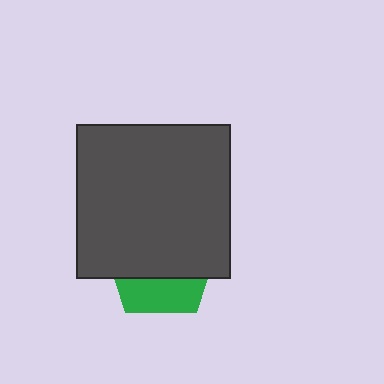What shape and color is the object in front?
The object in front is a dark gray square.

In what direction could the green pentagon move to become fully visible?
The green pentagon could move down. That would shift it out from behind the dark gray square entirely.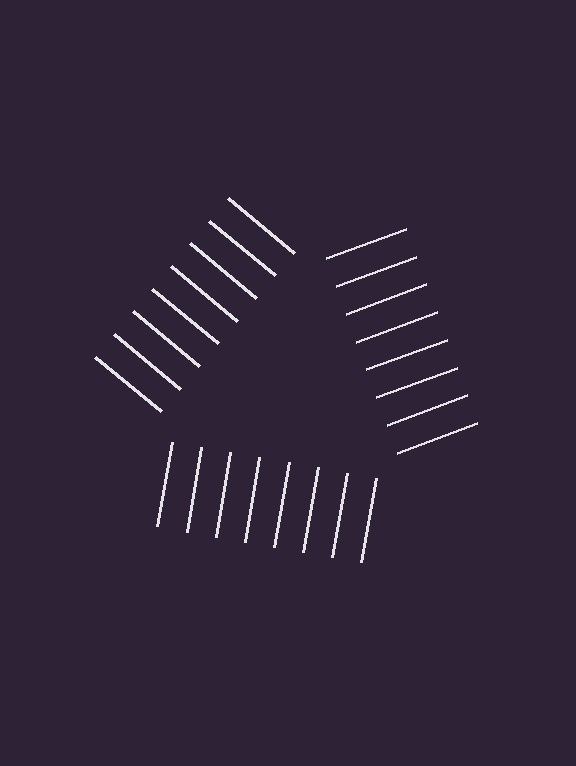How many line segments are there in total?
24 — 8 along each of the 3 edges.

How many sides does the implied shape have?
3 sides — the line-ends trace a triangle.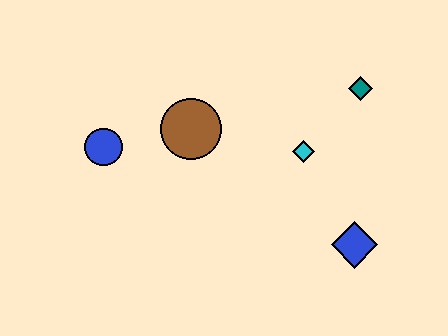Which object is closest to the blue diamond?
The cyan diamond is closest to the blue diamond.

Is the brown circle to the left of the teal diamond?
Yes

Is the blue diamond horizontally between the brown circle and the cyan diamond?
No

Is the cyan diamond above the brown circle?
No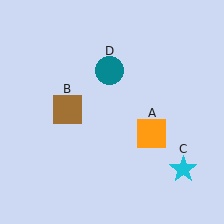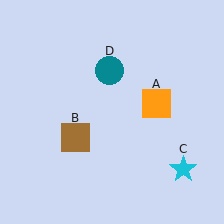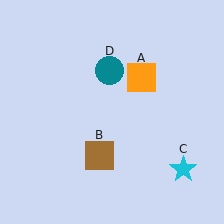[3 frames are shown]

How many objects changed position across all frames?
2 objects changed position: orange square (object A), brown square (object B).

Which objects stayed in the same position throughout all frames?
Cyan star (object C) and teal circle (object D) remained stationary.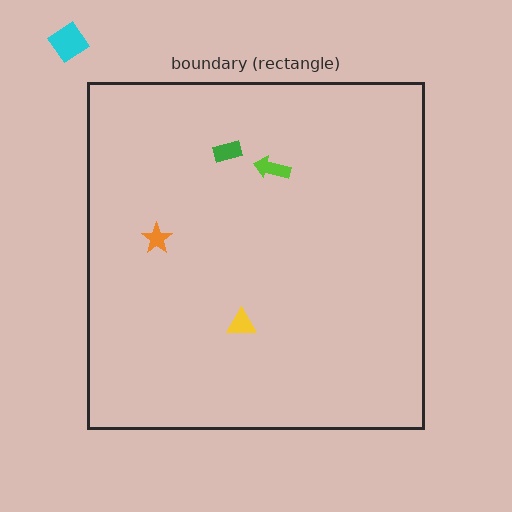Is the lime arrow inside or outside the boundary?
Inside.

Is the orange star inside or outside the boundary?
Inside.